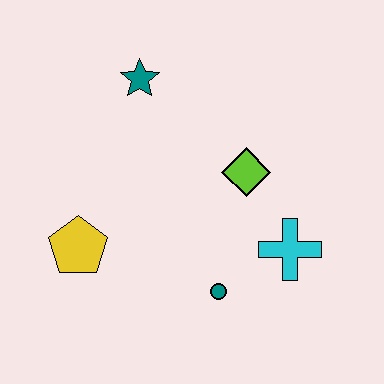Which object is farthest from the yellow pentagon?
The cyan cross is farthest from the yellow pentagon.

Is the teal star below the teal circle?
No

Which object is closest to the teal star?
The lime diamond is closest to the teal star.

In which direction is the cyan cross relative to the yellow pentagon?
The cyan cross is to the right of the yellow pentagon.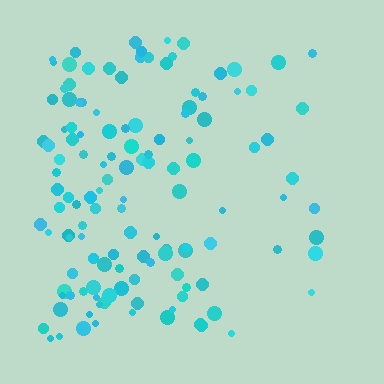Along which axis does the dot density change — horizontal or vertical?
Horizontal.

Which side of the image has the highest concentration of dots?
The left.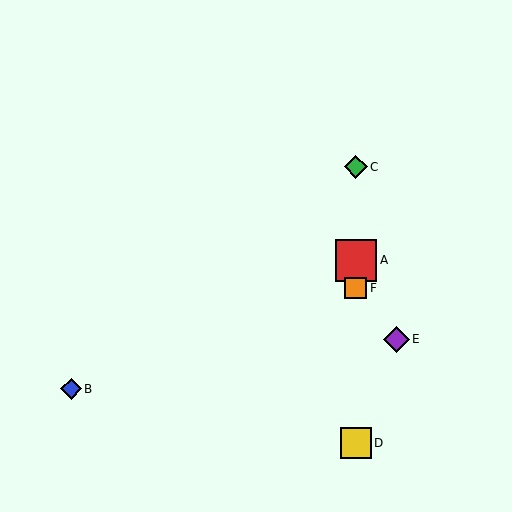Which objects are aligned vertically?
Objects A, C, D, F are aligned vertically.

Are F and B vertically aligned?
No, F is at x≈356 and B is at x≈71.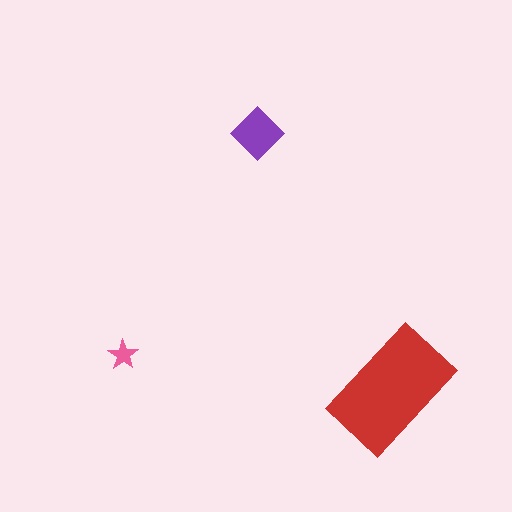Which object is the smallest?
The pink star.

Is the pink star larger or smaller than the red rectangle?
Smaller.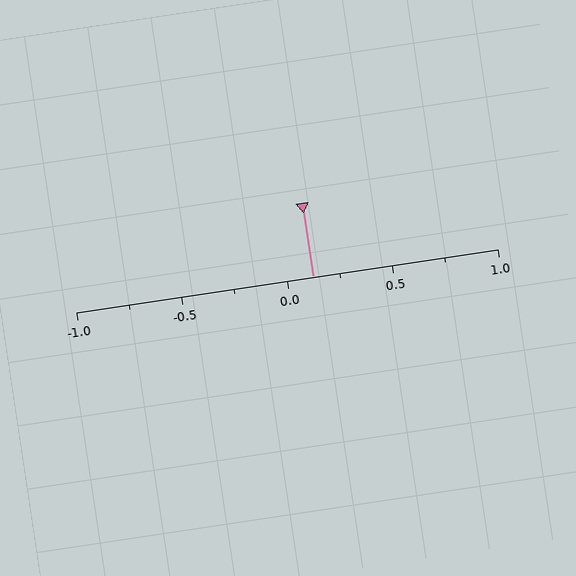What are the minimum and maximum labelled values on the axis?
The axis runs from -1.0 to 1.0.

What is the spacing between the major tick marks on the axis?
The major ticks are spaced 0.5 apart.